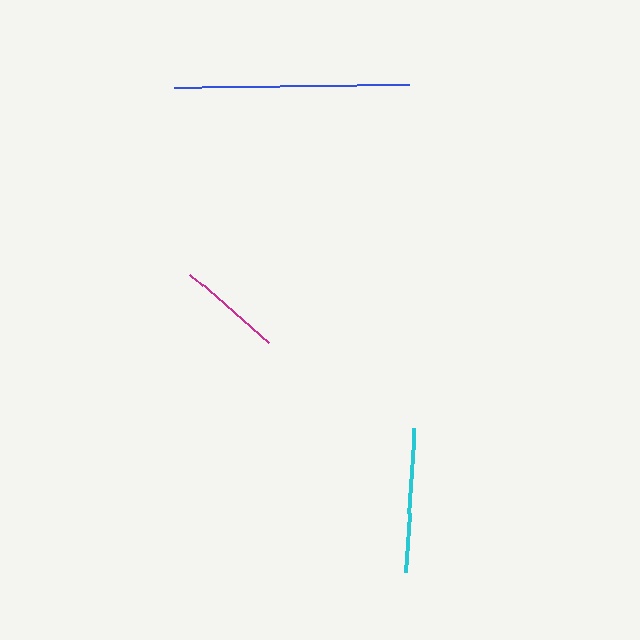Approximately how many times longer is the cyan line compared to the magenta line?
The cyan line is approximately 1.4 times the length of the magenta line.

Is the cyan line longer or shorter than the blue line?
The blue line is longer than the cyan line.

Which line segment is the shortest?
The magenta line is the shortest at approximately 104 pixels.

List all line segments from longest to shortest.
From longest to shortest: blue, cyan, magenta.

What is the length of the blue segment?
The blue segment is approximately 235 pixels long.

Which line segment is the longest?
The blue line is the longest at approximately 235 pixels.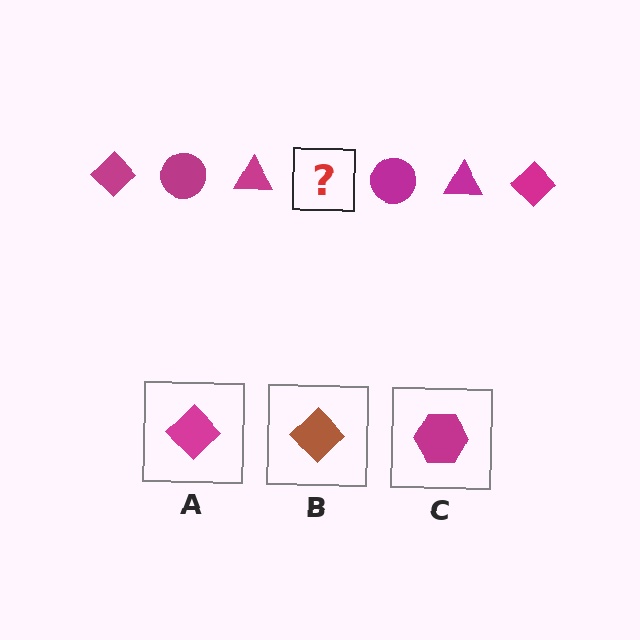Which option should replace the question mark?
Option A.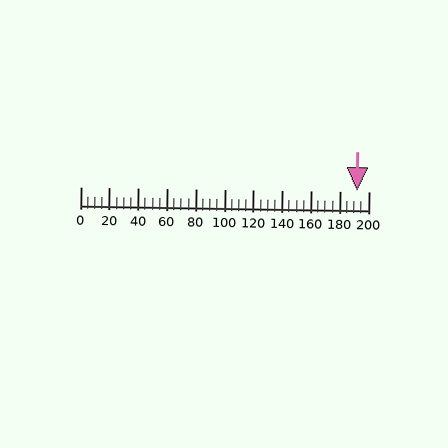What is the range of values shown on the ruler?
The ruler shows values from 0 to 200.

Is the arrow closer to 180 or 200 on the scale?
The arrow is closer to 200.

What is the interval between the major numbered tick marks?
The major tick marks are spaced 20 units apart.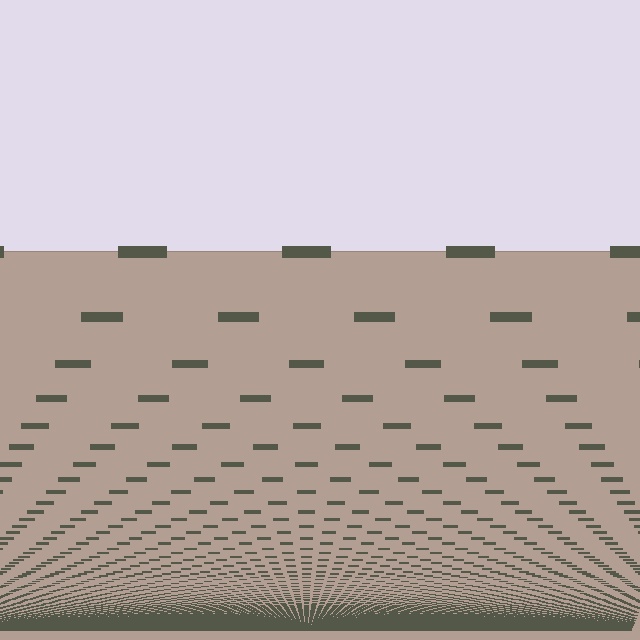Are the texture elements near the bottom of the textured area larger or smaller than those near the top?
Smaller. The gradient is inverted — elements near the bottom are smaller and denser.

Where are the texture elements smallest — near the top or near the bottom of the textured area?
Near the bottom.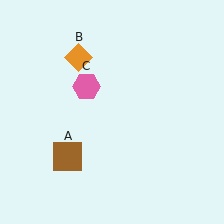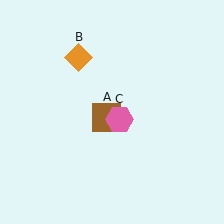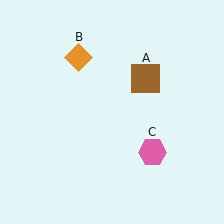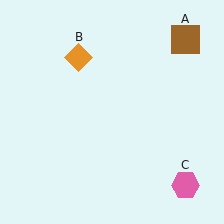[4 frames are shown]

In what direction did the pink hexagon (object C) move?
The pink hexagon (object C) moved down and to the right.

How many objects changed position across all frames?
2 objects changed position: brown square (object A), pink hexagon (object C).